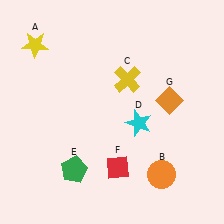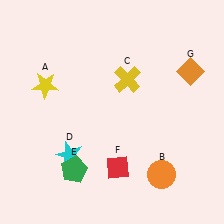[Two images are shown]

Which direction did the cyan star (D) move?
The cyan star (D) moved left.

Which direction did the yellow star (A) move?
The yellow star (A) moved down.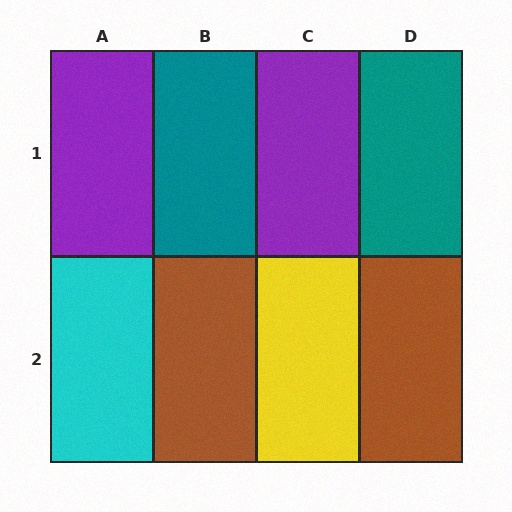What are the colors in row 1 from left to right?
Purple, teal, purple, teal.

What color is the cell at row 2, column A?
Cyan.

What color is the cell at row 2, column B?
Brown.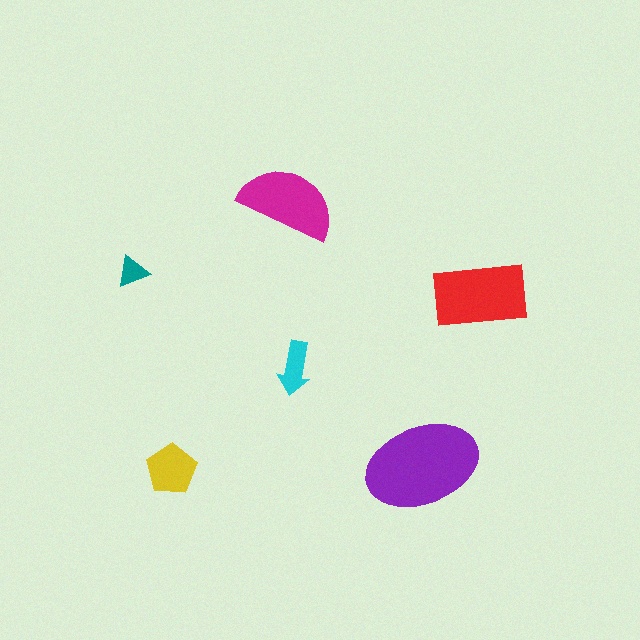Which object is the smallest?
The teal triangle.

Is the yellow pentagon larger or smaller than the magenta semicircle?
Smaller.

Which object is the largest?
The purple ellipse.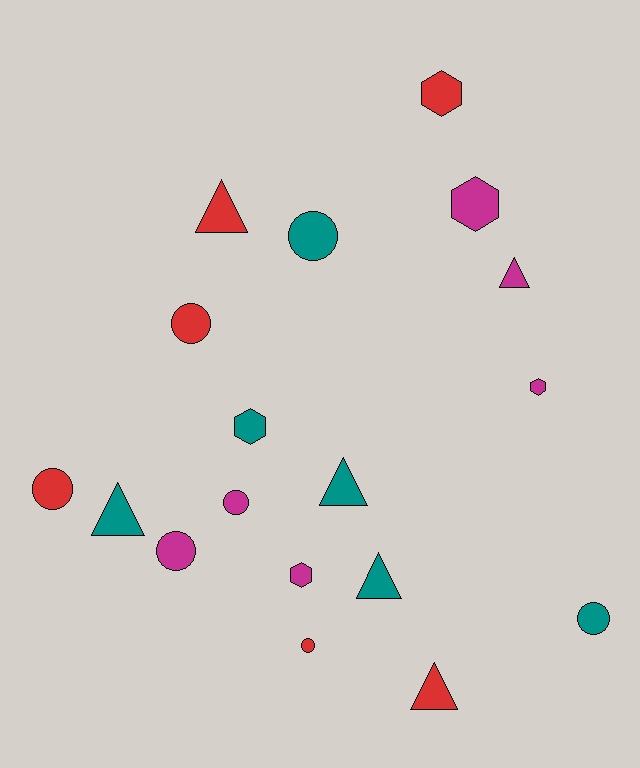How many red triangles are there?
There are 2 red triangles.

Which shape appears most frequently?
Circle, with 7 objects.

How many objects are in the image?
There are 18 objects.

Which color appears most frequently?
Red, with 6 objects.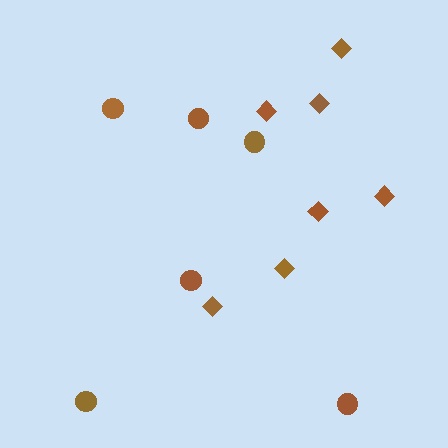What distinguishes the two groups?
There are 2 groups: one group of diamonds (7) and one group of circles (6).